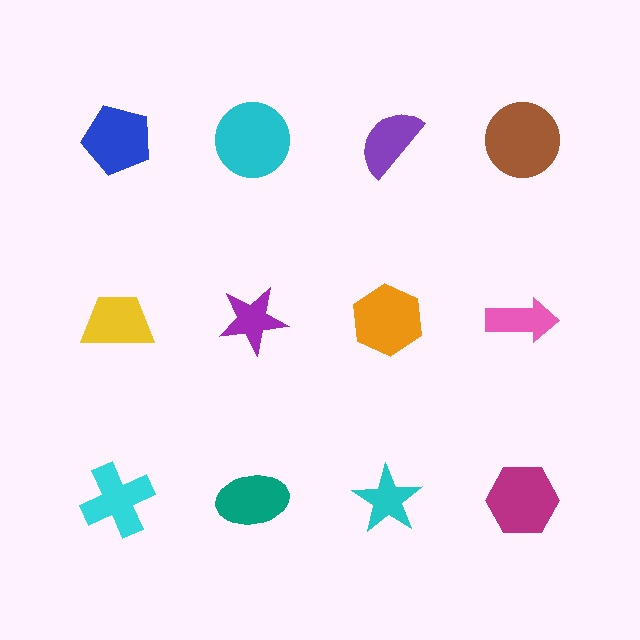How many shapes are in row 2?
4 shapes.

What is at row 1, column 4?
A brown circle.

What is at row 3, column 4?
A magenta hexagon.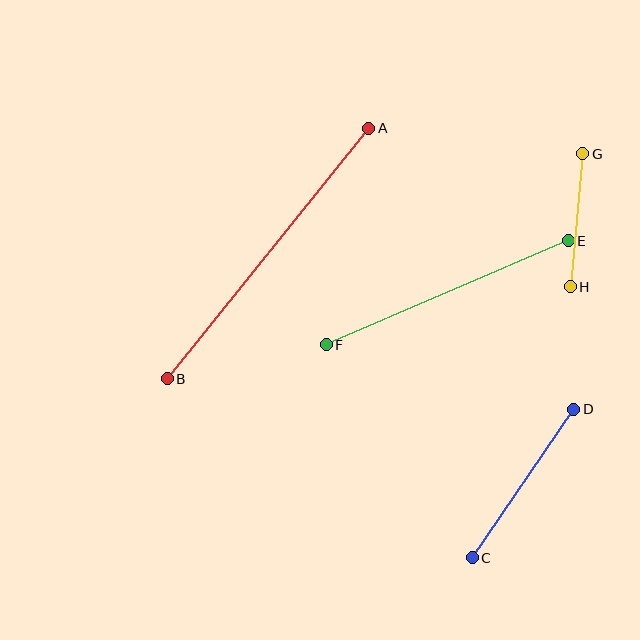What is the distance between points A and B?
The distance is approximately 321 pixels.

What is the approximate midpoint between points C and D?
The midpoint is at approximately (523, 484) pixels.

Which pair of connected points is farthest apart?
Points A and B are farthest apart.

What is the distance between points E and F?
The distance is approximately 263 pixels.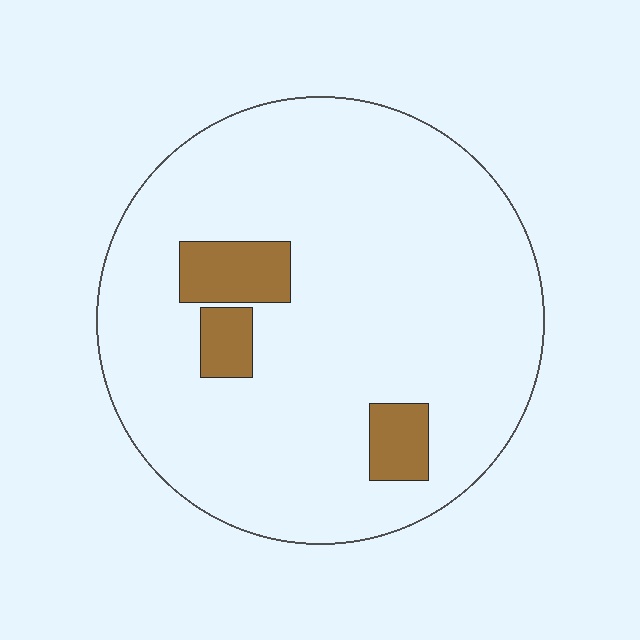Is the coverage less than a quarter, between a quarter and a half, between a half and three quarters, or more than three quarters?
Less than a quarter.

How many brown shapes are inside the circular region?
3.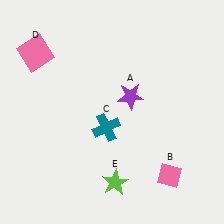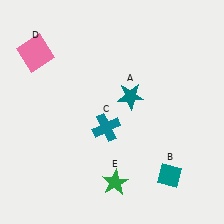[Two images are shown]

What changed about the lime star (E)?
In Image 1, E is lime. In Image 2, it changed to green.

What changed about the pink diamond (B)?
In Image 1, B is pink. In Image 2, it changed to teal.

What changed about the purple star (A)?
In Image 1, A is purple. In Image 2, it changed to teal.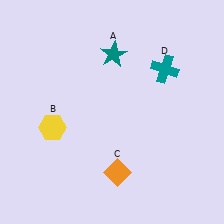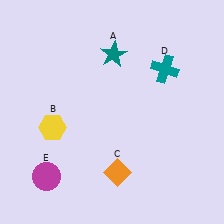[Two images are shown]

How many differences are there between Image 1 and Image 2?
There is 1 difference between the two images.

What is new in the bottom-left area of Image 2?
A magenta circle (E) was added in the bottom-left area of Image 2.